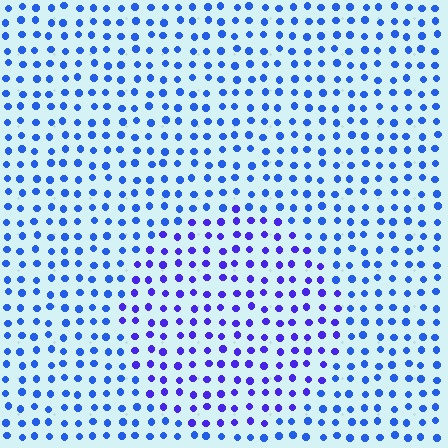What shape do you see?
I see a circle.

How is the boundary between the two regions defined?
The boundary is defined purely by a slight shift in hue (about 28 degrees). Spacing, size, and orientation are identical on both sides.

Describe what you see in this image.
The image is filled with small blue elements in a uniform arrangement. A circle-shaped region is visible where the elements are tinted to a slightly different hue, forming a subtle color boundary.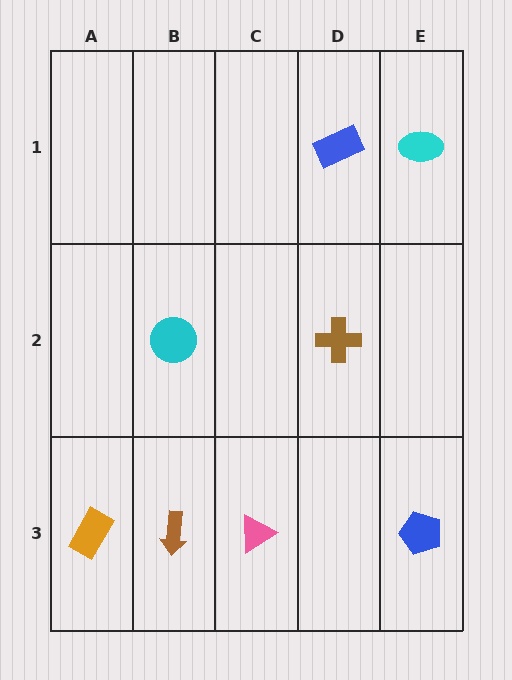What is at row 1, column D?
A blue rectangle.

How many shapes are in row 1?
2 shapes.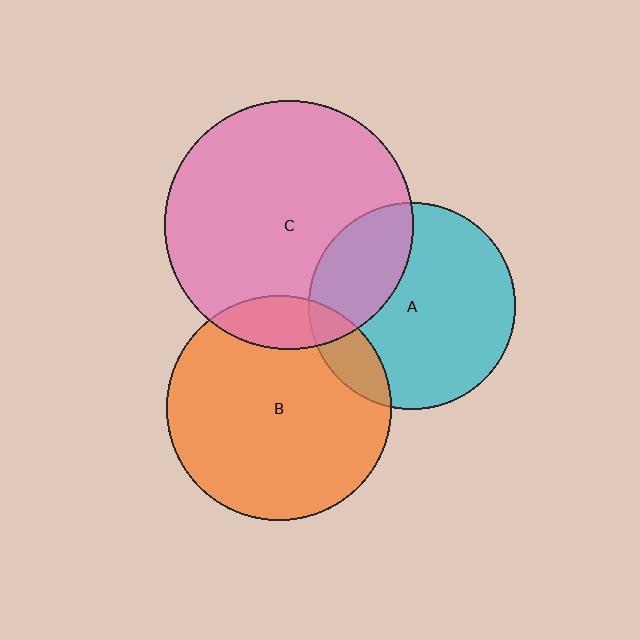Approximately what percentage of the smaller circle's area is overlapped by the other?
Approximately 30%.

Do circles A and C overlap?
Yes.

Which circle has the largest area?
Circle C (pink).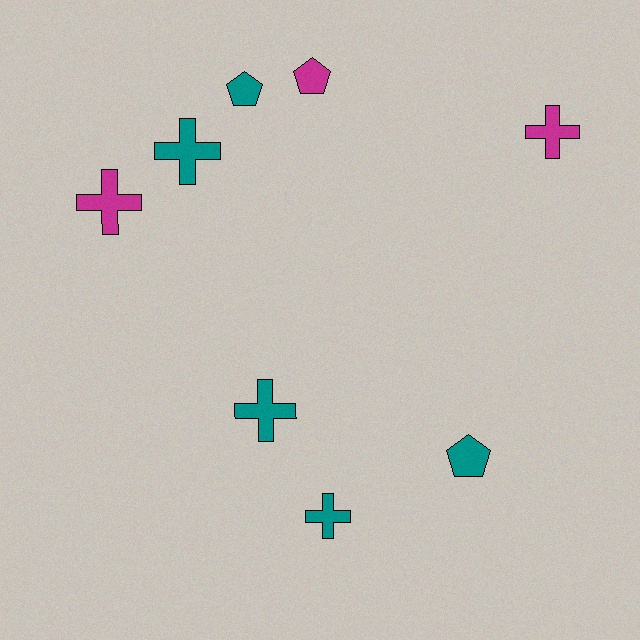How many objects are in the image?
There are 8 objects.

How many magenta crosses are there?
There are 2 magenta crosses.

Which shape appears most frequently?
Cross, with 5 objects.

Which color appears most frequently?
Teal, with 5 objects.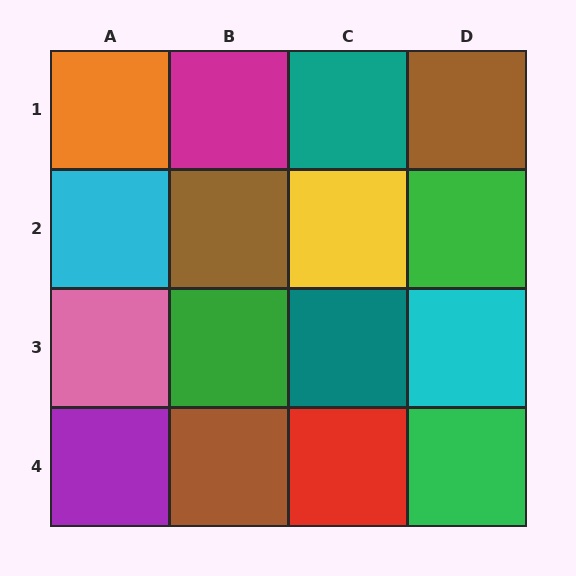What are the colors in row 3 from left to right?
Pink, green, teal, cyan.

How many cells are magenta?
1 cell is magenta.